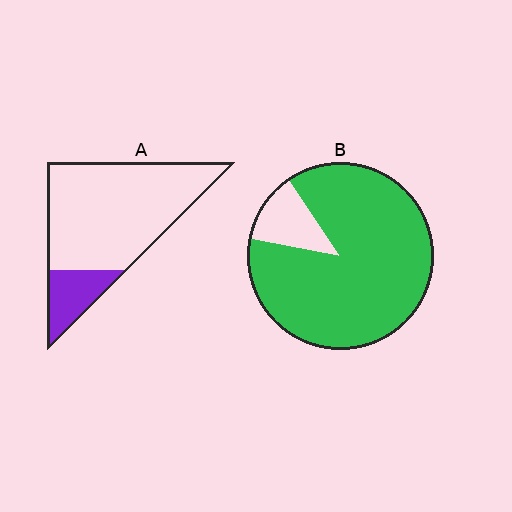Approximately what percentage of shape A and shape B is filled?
A is approximately 20% and B is approximately 90%.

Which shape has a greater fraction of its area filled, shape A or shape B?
Shape B.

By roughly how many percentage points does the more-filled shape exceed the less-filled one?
By roughly 70 percentage points (B over A).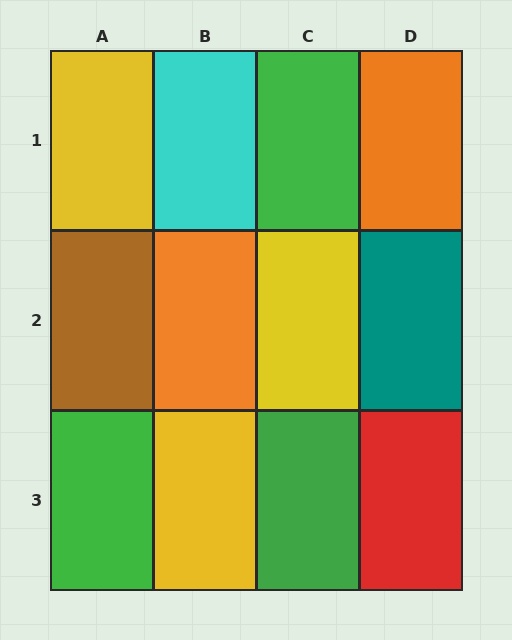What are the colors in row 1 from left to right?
Yellow, cyan, green, orange.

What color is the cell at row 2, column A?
Brown.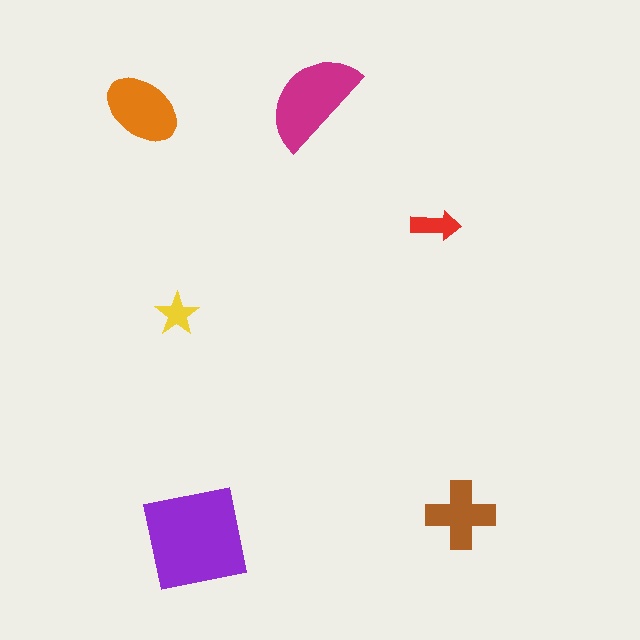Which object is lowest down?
The purple square is bottommost.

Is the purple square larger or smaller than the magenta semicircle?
Larger.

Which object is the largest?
The purple square.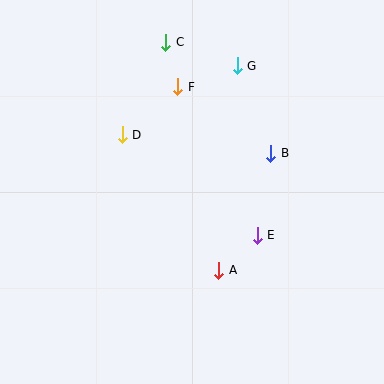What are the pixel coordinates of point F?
Point F is at (178, 87).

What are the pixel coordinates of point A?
Point A is at (219, 270).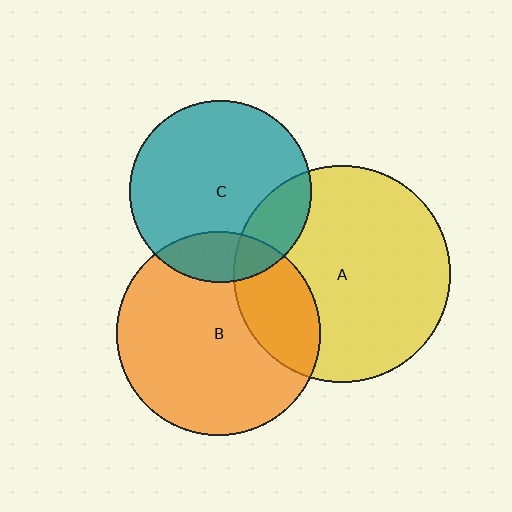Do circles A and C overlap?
Yes.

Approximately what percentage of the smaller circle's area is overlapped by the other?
Approximately 20%.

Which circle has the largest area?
Circle A (yellow).